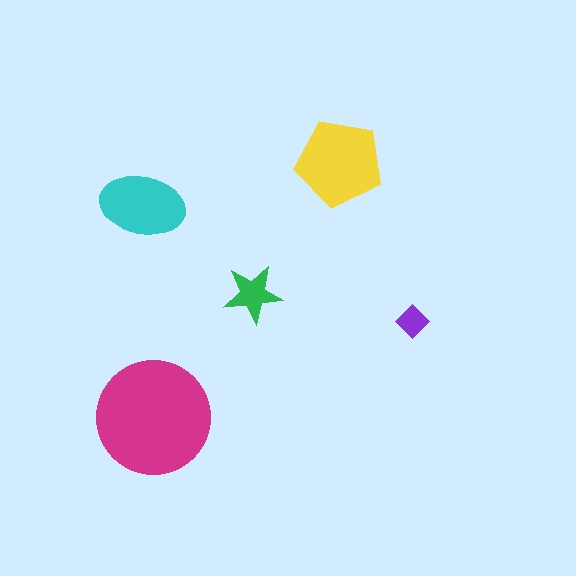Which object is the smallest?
The purple diamond.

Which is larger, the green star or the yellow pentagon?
The yellow pentagon.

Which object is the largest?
The magenta circle.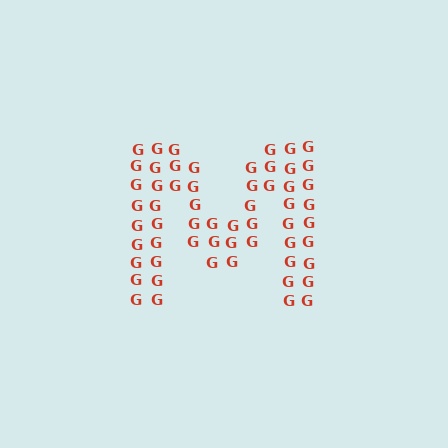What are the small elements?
The small elements are letter G's.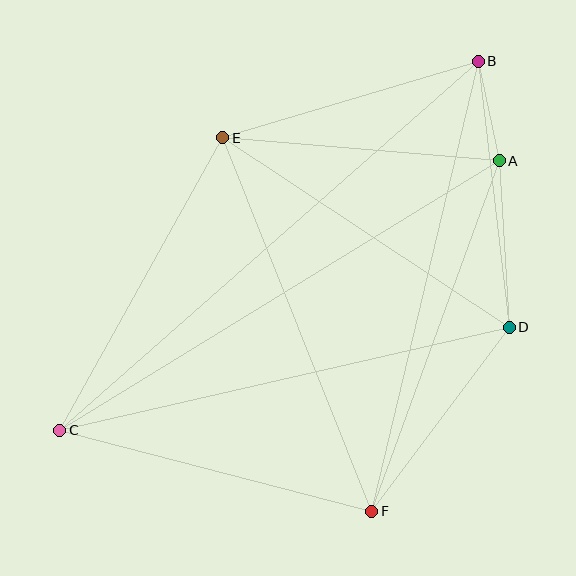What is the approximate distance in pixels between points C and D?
The distance between C and D is approximately 461 pixels.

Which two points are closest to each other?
Points A and B are closest to each other.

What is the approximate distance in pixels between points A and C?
The distance between A and C is approximately 516 pixels.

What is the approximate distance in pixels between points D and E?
The distance between D and E is approximately 344 pixels.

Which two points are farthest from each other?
Points B and C are farthest from each other.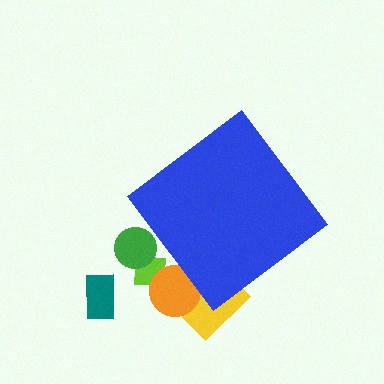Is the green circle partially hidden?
Yes, the green circle is partially hidden behind the blue diamond.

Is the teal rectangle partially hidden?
No, the teal rectangle is fully visible.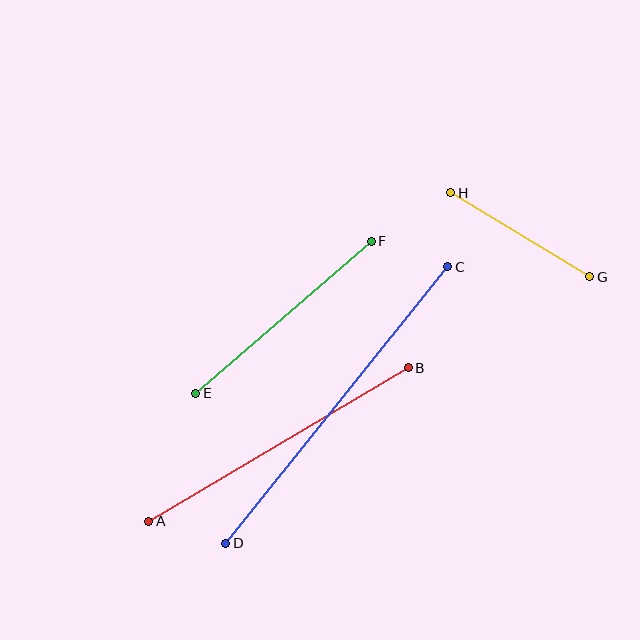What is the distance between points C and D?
The distance is approximately 355 pixels.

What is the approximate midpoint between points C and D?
The midpoint is at approximately (337, 405) pixels.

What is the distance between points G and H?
The distance is approximately 162 pixels.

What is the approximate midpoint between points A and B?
The midpoint is at approximately (278, 444) pixels.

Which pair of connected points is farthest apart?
Points C and D are farthest apart.